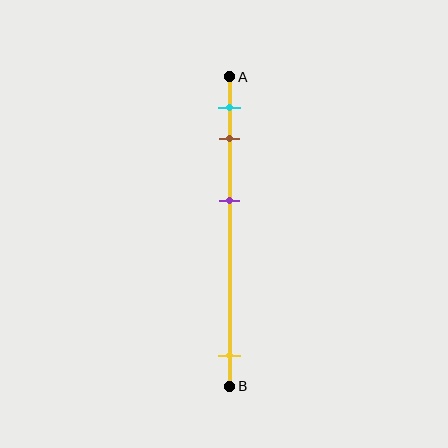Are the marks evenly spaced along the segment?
No, the marks are not evenly spaced.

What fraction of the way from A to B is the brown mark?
The brown mark is approximately 20% (0.2) of the way from A to B.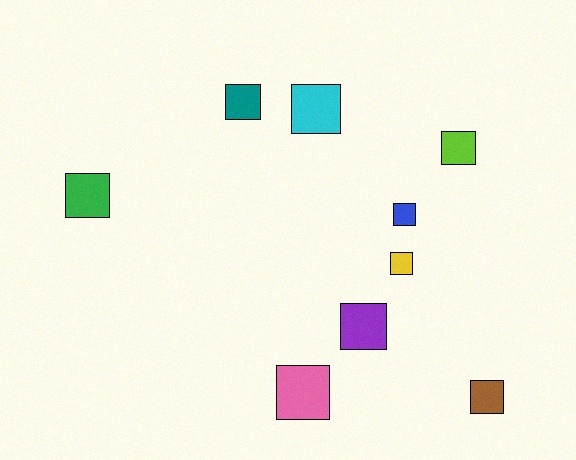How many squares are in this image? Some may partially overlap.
There are 9 squares.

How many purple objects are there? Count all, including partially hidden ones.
There is 1 purple object.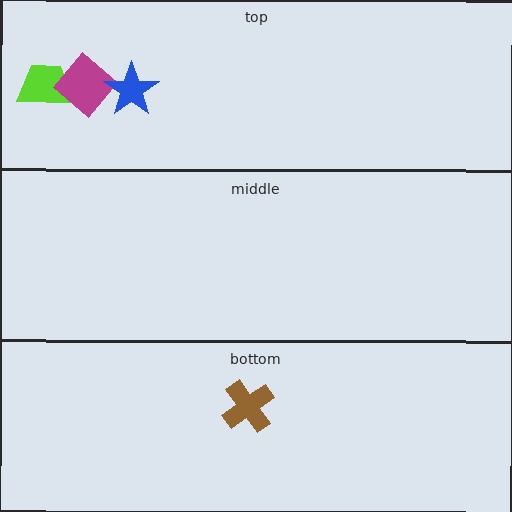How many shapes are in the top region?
3.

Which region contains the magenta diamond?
The top region.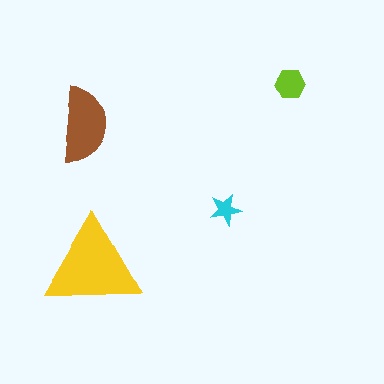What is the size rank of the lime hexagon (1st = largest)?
3rd.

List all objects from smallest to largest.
The cyan star, the lime hexagon, the brown semicircle, the yellow triangle.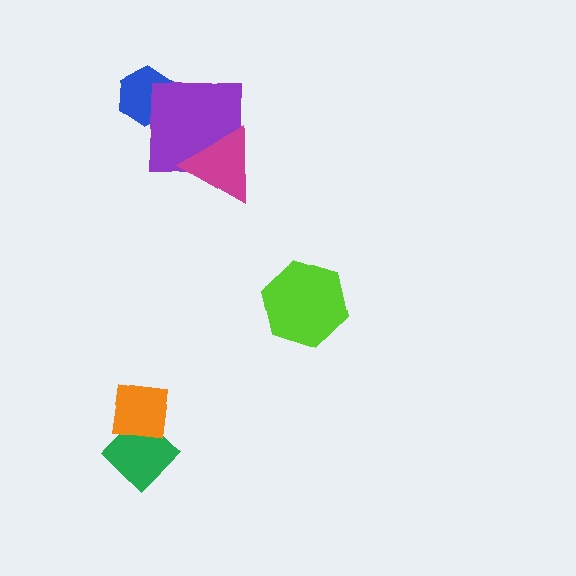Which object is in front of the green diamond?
The orange square is in front of the green diamond.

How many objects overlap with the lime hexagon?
0 objects overlap with the lime hexagon.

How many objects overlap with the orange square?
1 object overlaps with the orange square.